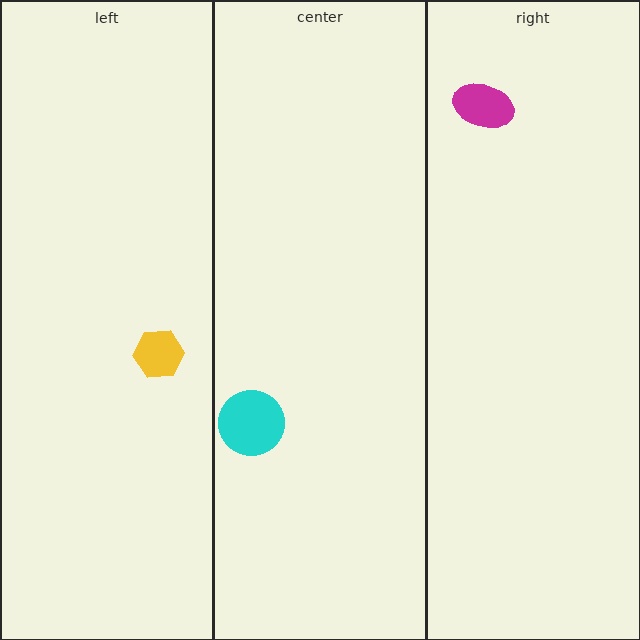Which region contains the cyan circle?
The center region.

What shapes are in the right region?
The magenta ellipse.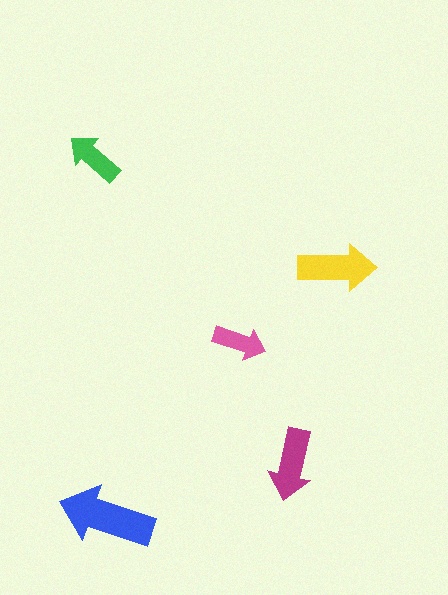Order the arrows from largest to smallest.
the blue one, the yellow one, the magenta one, the green one, the pink one.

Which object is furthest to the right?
The yellow arrow is rightmost.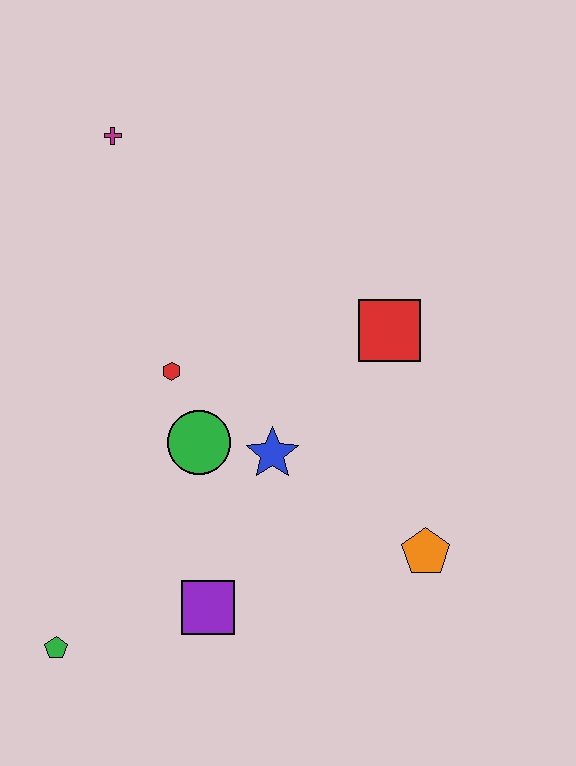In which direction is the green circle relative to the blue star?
The green circle is to the left of the blue star.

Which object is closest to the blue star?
The green circle is closest to the blue star.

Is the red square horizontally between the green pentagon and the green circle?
No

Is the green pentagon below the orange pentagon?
Yes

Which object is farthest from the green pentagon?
The magenta cross is farthest from the green pentagon.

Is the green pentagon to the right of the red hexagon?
No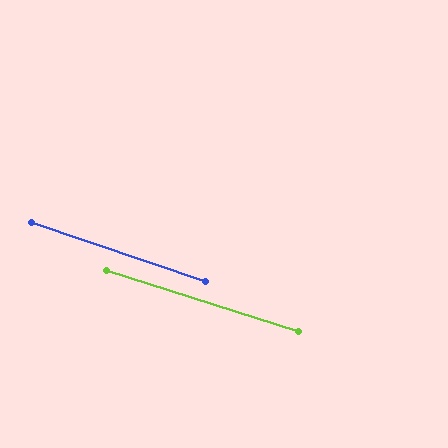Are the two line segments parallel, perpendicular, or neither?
Parallel — their directions differ by only 1.2°.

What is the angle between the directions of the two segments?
Approximately 1 degree.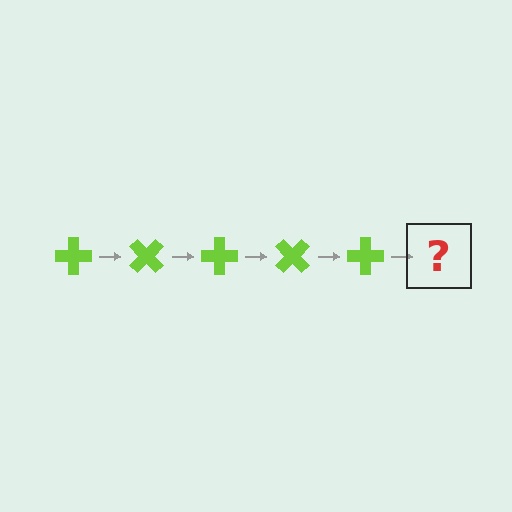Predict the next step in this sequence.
The next step is a lime cross rotated 225 degrees.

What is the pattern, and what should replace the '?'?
The pattern is that the cross rotates 45 degrees each step. The '?' should be a lime cross rotated 225 degrees.